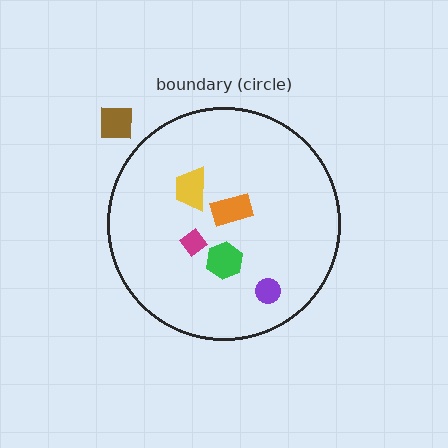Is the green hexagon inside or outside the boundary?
Inside.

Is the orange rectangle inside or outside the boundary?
Inside.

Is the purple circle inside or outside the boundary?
Inside.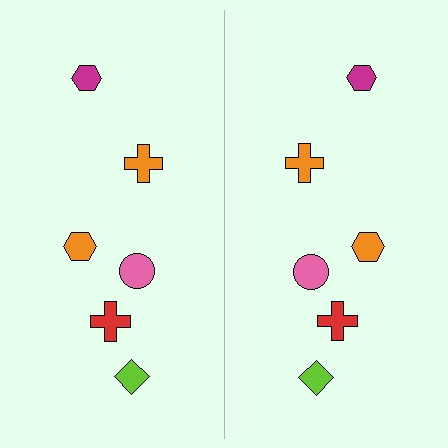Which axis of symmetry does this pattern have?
The pattern has a vertical axis of symmetry running through the center of the image.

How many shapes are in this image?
There are 12 shapes in this image.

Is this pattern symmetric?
Yes, this pattern has bilateral (reflection) symmetry.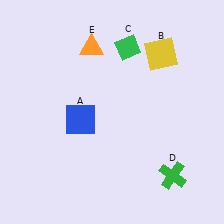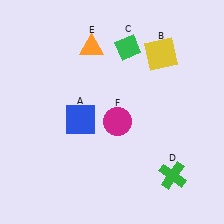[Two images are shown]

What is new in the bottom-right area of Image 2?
A magenta circle (F) was added in the bottom-right area of Image 2.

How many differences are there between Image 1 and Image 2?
There is 1 difference between the two images.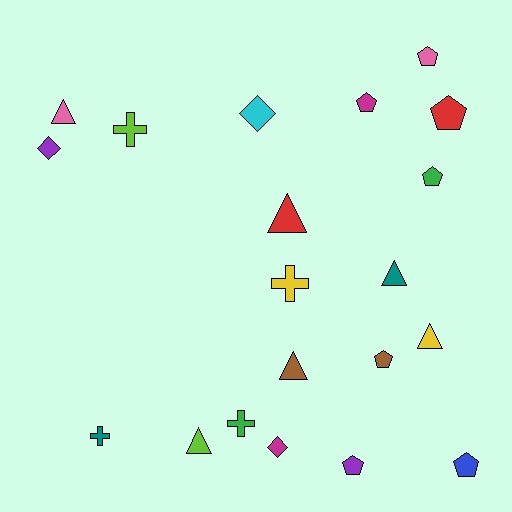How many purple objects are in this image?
There are 2 purple objects.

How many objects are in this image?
There are 20 objects.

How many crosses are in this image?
There are 4 crosses.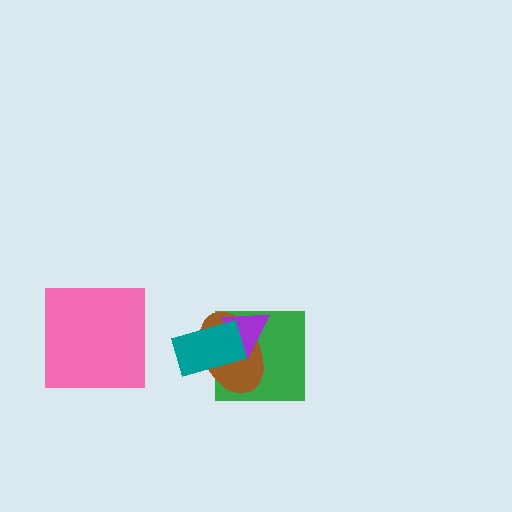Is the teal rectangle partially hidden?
No, no other shape covers it.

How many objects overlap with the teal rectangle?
3 objects overlap with the teal rectangle.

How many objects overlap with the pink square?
0 objects overlap with the pink square.